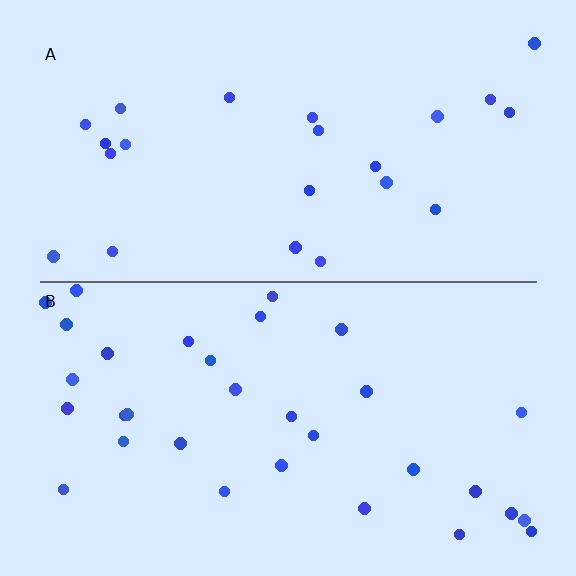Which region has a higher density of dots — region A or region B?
B (the bottom).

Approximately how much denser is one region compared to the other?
Approximately 1.4× — region B over region A.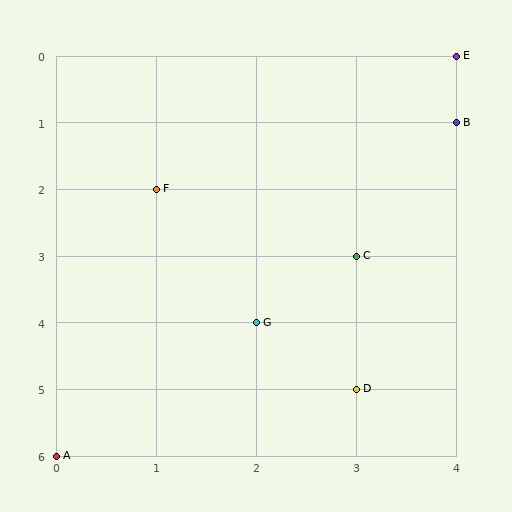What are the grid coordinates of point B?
Point B is at grid coordinates (4, 1).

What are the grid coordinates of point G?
Point G is at grid coordinates (2, 4).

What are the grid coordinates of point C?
Point C is at grid coordinates (3, 3).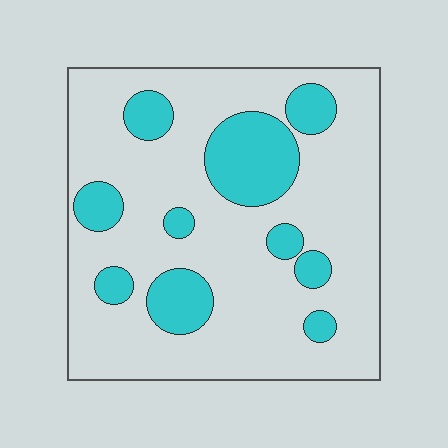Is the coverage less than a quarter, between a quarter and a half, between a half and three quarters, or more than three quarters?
Less than a quarter.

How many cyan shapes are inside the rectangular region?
10.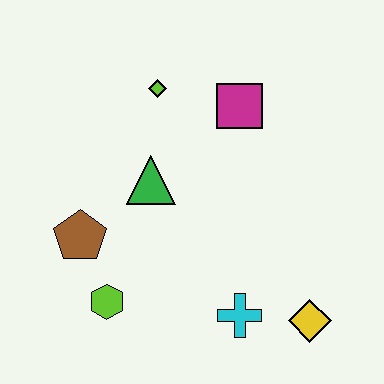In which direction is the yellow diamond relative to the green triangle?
The yellow diamond is to the right of the green triangle.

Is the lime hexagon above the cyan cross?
Yes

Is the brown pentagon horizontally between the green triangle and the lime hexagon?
No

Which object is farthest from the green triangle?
The yellow diamond is farthest from the green triangle.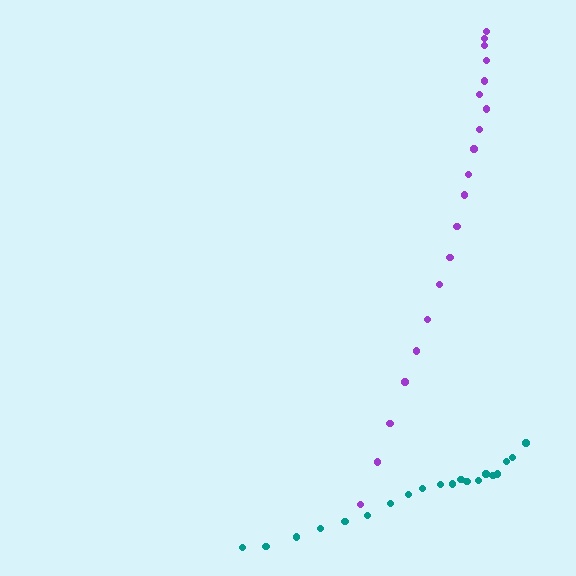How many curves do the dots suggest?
There are 2 distinct paths.